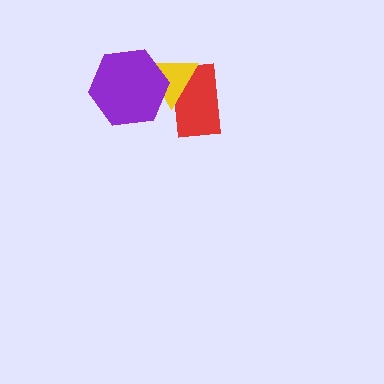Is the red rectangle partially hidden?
Yes, it is partially covered by another shape.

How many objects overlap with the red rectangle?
2 objects overlap with the red rectangle.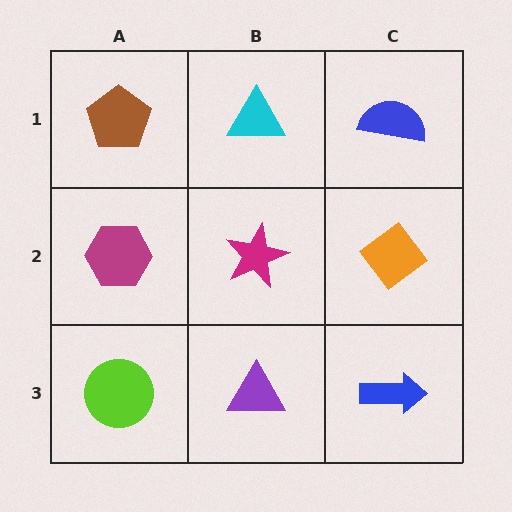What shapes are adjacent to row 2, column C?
A blue semicircle (row 1, column C), a blue arrow (row 3, column C), a magenta star (row 2, column B).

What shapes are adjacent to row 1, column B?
A magenta star (row 2, column B), a brown pentagon (row 1, column A), a blue semicircle (row 1, column C).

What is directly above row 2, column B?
A cyan triangle.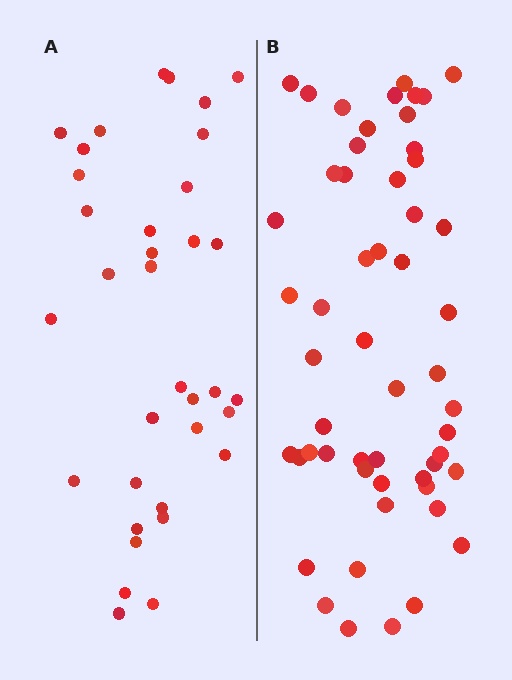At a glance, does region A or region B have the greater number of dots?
Region B (the right region) has more dots.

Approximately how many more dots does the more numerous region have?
Region B has approximately 20 more dots than region A.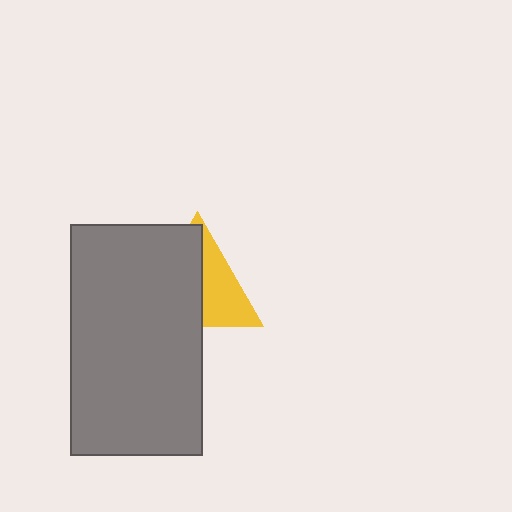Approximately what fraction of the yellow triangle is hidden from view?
Roughly 58% of the yellow triangle is hidden behind the gray rectangle.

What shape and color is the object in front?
The object in front is a gray rectangle.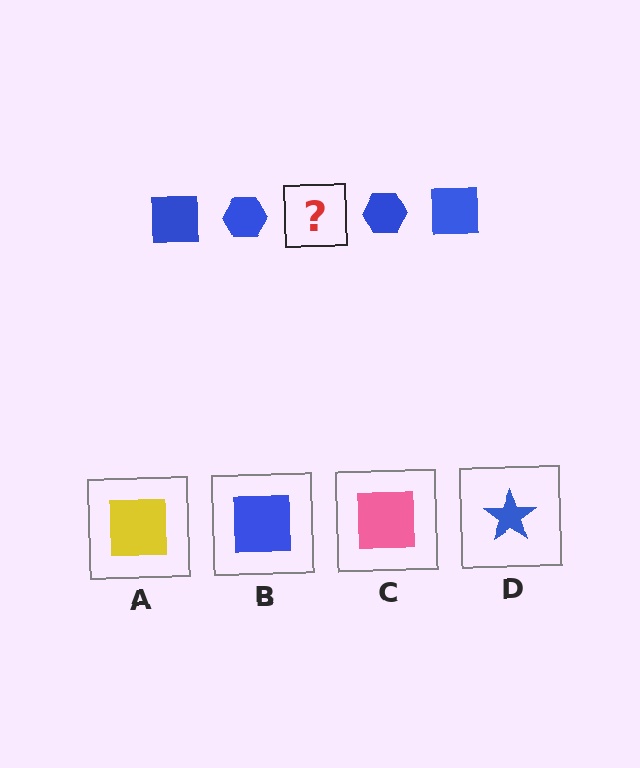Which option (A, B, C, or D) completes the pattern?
B.